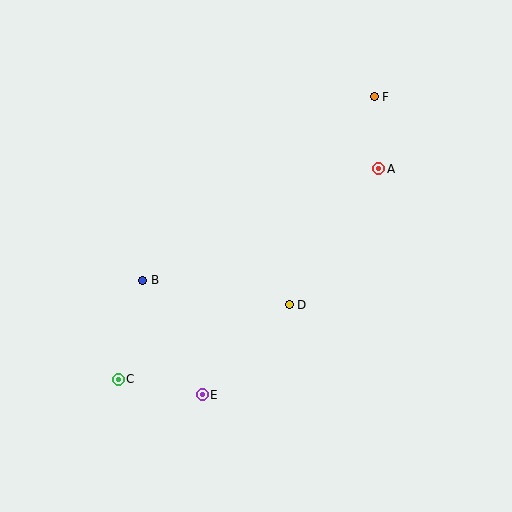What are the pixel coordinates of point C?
Point C is at (118, 379).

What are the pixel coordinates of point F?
Point F is at (374, 97).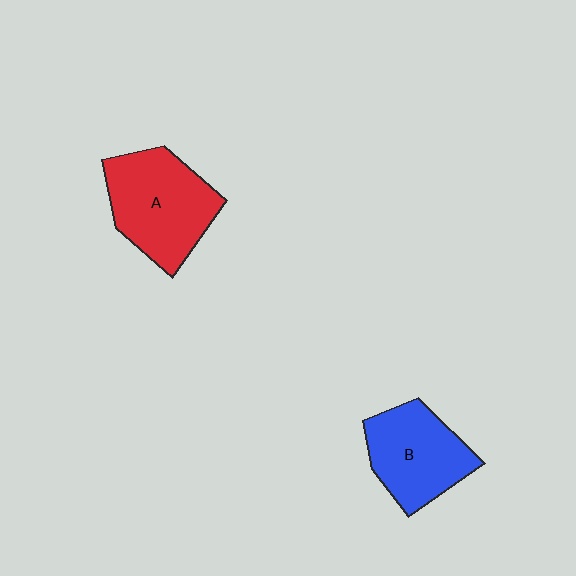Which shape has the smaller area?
Shape B (blue).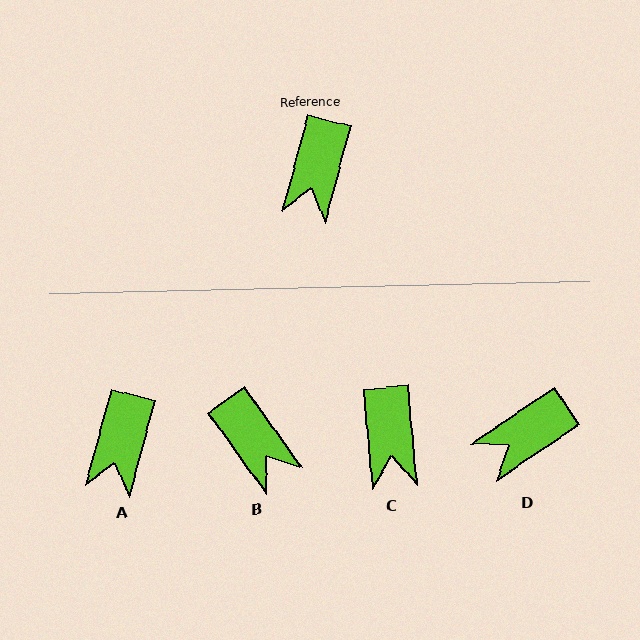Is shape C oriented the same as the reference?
No, it is off by about 20 degrees.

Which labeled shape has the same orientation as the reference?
A.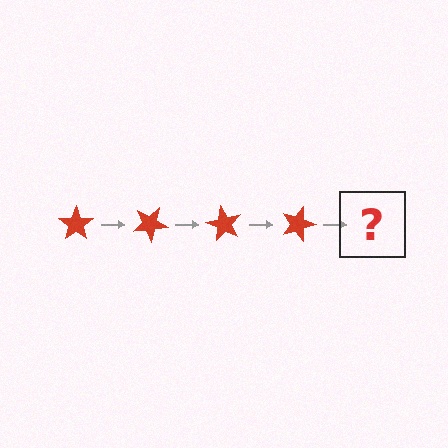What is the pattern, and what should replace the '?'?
The pattern is that the star rotates 30 degrees each step. The '?' should be a red star rotated 120 degrees.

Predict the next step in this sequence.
The next step is a red star rotated 120 degrees.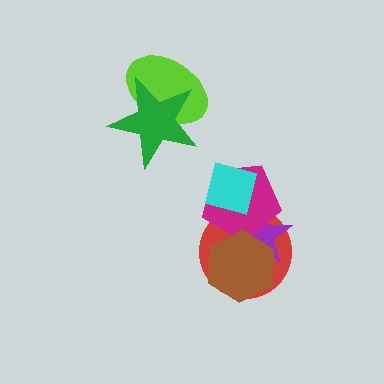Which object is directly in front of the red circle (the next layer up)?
The purple star is directly in front of the red circle.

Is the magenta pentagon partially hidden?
Yes, it is partially covered by another shape.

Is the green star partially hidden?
No, no other shape covers it.